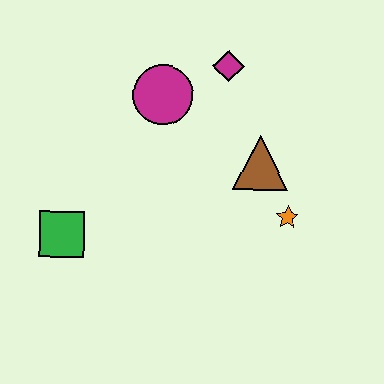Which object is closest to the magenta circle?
The magenta diamond is closest to the magenta circle.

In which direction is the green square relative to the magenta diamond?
The green square is below the magenta diamond.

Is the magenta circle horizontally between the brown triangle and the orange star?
No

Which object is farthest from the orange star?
The green square is farthest from the orange star.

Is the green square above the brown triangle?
No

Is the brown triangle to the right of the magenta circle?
Yes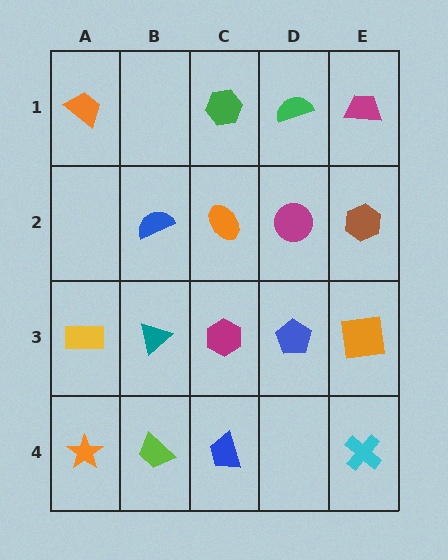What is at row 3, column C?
A magenta hexagon.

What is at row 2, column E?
A brown hexagon.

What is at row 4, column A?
An orange star.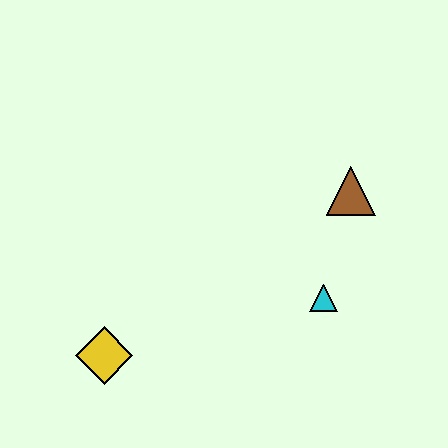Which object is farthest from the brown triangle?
The yellow diamond is farthest from the brown triangle.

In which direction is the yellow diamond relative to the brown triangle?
The yellow diamond is to the left of the brown triangle.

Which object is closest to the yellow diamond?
The cyan triangle is closest to the yellow diamond.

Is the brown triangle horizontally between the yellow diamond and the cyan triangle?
No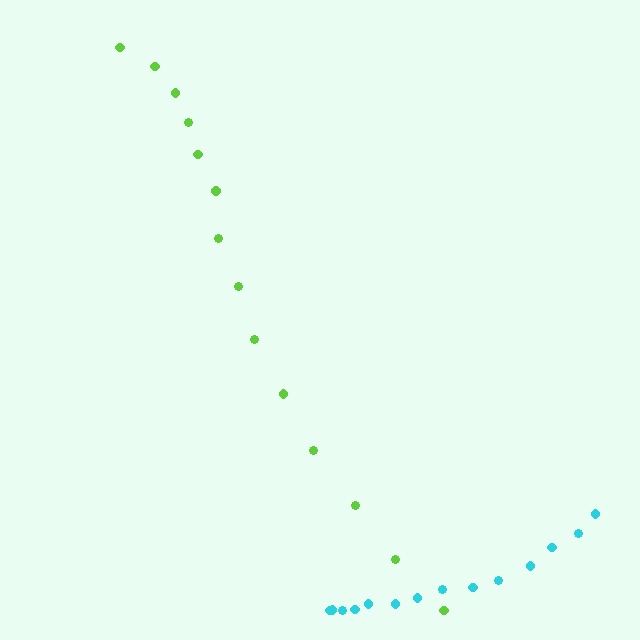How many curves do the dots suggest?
There are 2 distinct paths.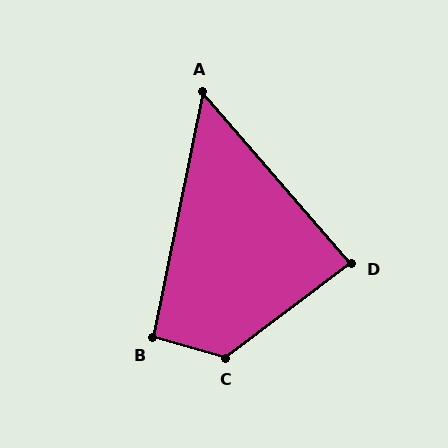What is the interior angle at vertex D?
Approximately 86 degrees (approximately right).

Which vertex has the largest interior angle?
C, at approximately 127 degrees.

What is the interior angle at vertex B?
Approximately 94 degrees (approximately right).